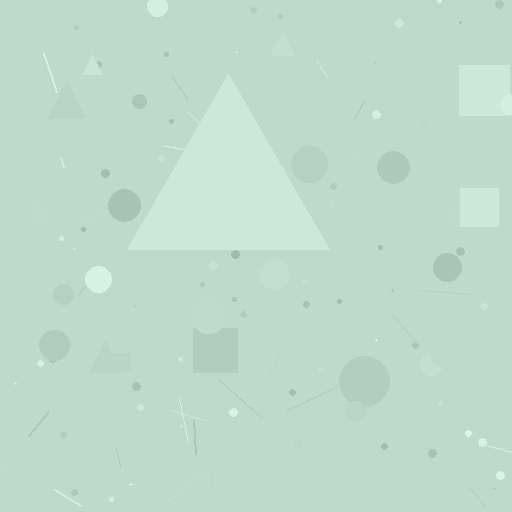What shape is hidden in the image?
A triangle is hidden in the image.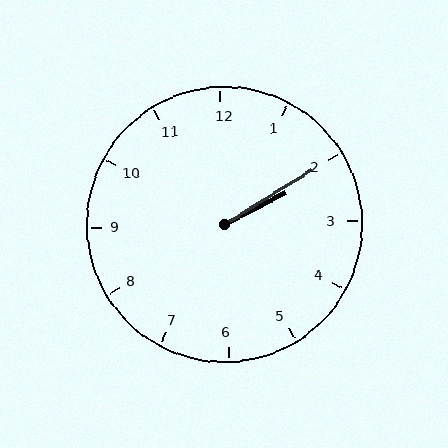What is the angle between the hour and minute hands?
Approximately 5 degrees.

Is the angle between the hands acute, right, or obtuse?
It is acute.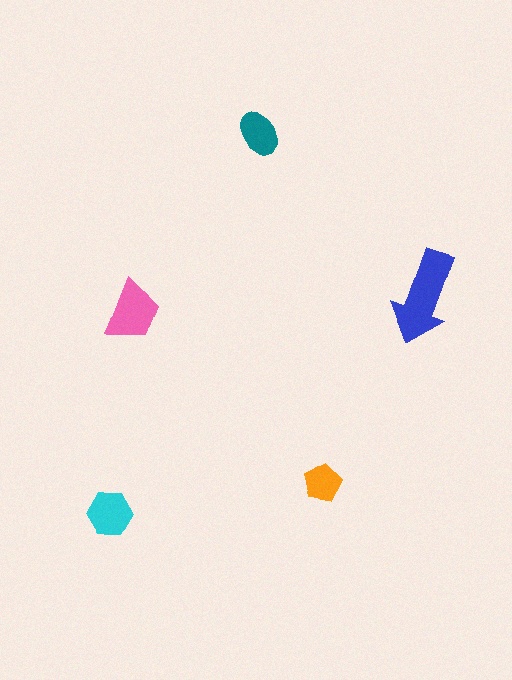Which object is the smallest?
The orange pentagon.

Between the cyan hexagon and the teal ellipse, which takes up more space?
The cyan hexagon.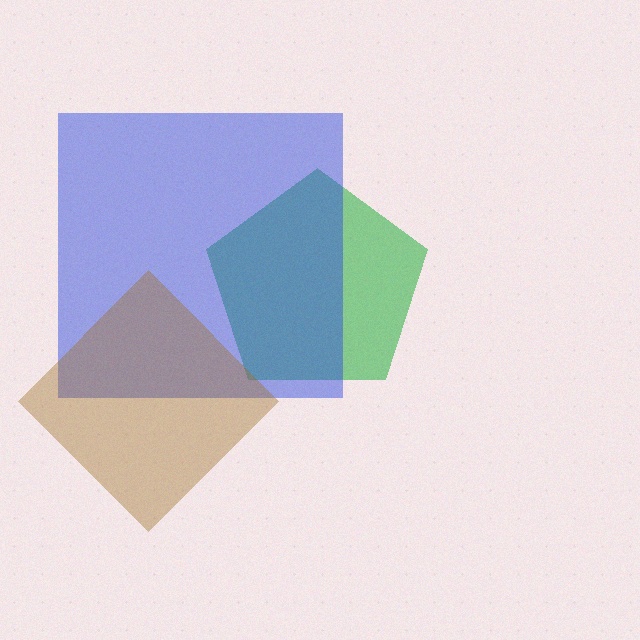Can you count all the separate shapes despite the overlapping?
Yes, there are 3 separate shapes.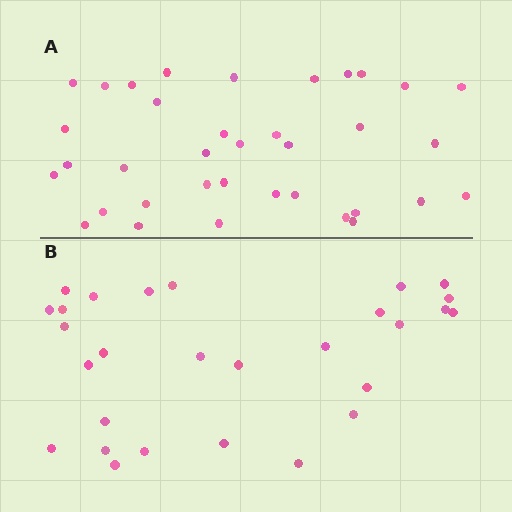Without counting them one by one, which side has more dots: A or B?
Region A (the top region) has more dots.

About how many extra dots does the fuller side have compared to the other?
Region A has roughly 8 or so more dots than region B.